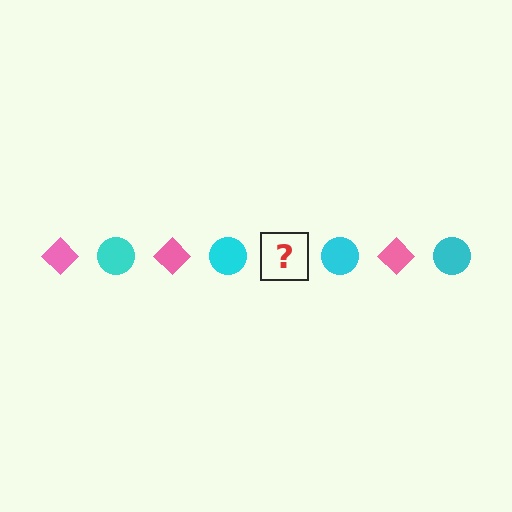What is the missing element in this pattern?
The missing element is a pink diamond.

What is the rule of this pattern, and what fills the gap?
The rule is that the pattern alternates between pink diamond and cyan circle. The gap should be filled with a pink diamond.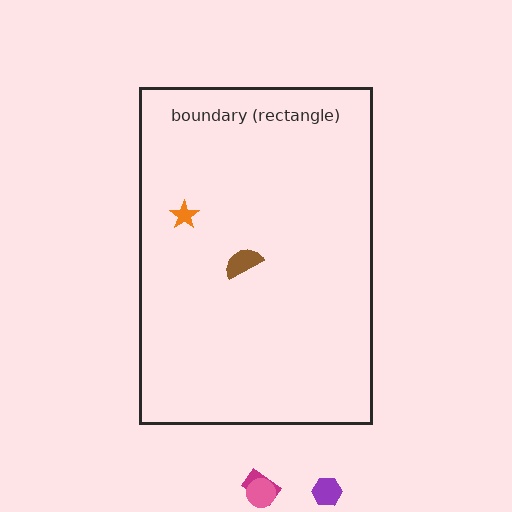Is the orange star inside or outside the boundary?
Inside.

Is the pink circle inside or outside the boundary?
Outside.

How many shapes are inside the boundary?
2 inside, 3 outside.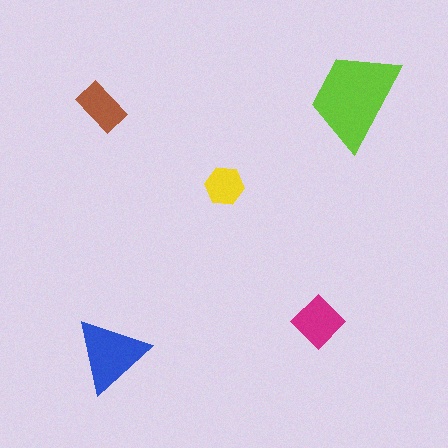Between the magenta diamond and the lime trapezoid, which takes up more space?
The lime trapezoid.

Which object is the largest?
The lime trapezoid.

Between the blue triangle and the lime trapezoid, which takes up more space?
The lime trapezoid.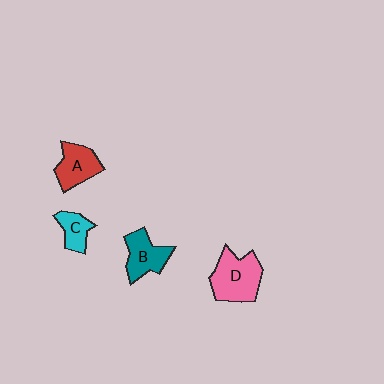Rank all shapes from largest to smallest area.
From largest to smallest: D (pink), B (teal), A (red), C (cyan).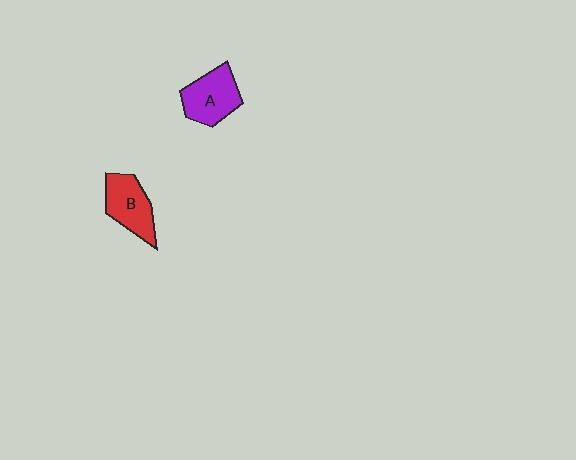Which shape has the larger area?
Shape A (purple).